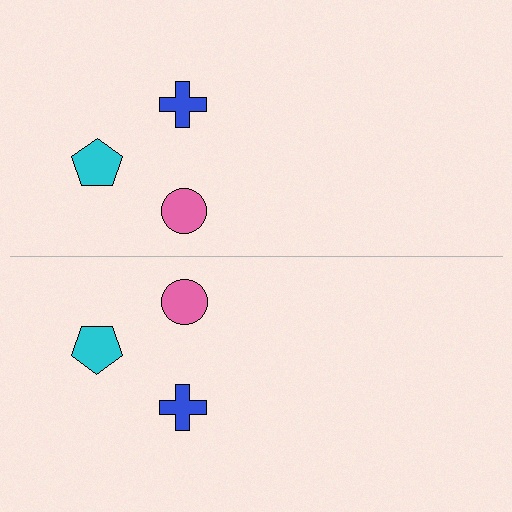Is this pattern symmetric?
Yes, this pattern has bilateral (reflection) symmetry.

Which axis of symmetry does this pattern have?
The pattern has a horizontal axis of symmetry running through the center of the image.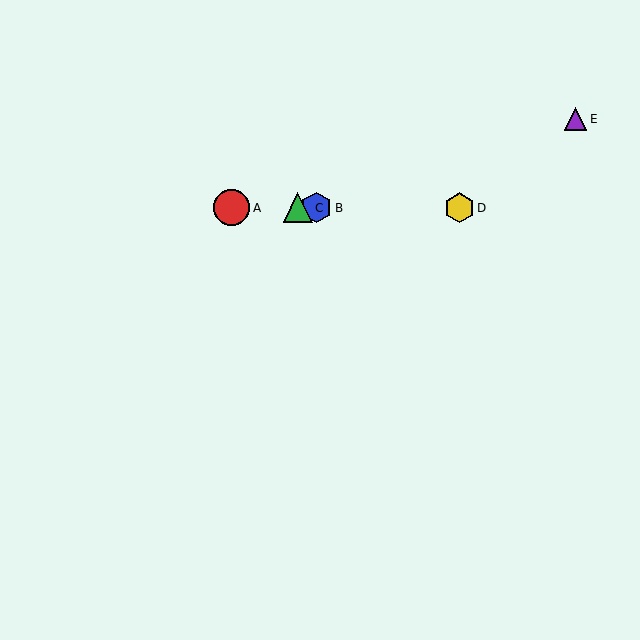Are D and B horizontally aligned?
Yes, both are at y≈208.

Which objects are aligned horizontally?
Objects A, B, C, D are aligned horizontally.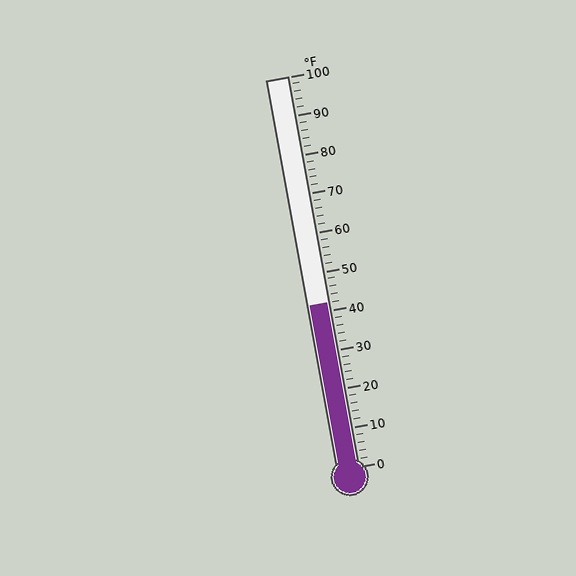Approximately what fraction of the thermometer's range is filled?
The thermometer is filled to approximately 40% of its range.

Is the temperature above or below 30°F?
The temperature is above 30°F.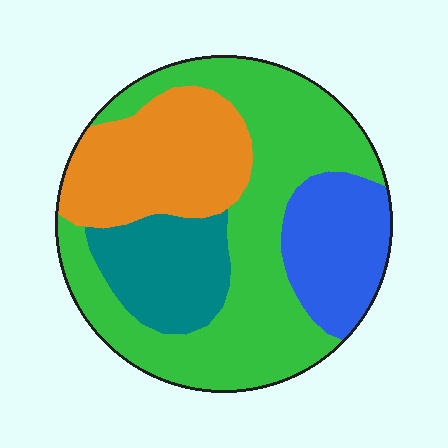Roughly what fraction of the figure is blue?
Blue covers around 15% of the figure.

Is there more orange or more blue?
Orange.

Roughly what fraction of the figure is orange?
Orange covers around 25% of the figure.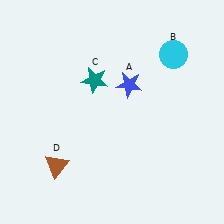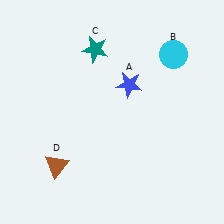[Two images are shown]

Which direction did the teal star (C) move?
The teal star (C) moved up.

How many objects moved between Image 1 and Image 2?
1 object moved between the two images.